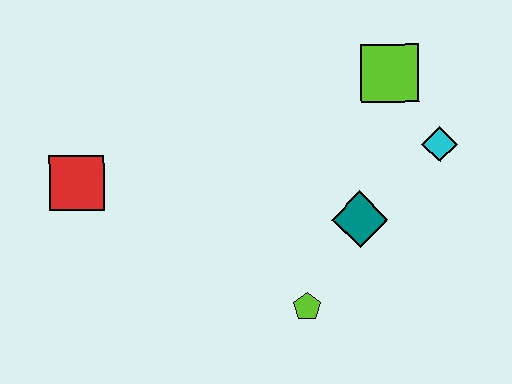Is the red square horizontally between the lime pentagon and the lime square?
No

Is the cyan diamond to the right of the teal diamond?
Yes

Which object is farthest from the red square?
The cyan diamond is farthest from the red square.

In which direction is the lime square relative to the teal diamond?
The lime square is above the teal diamond.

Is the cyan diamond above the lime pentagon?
Yes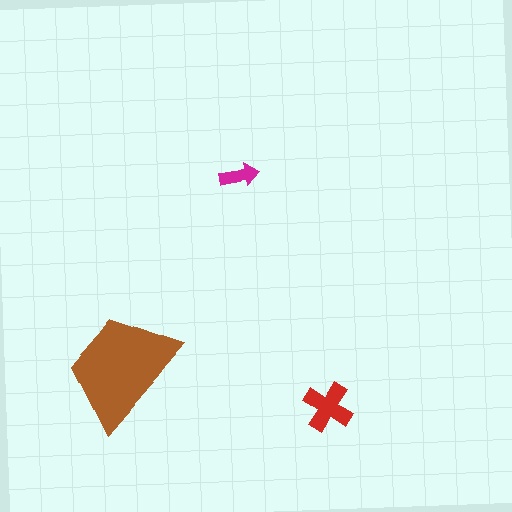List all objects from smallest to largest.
The magenta arrow, the red cross, the brown trapezoid.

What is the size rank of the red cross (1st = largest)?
2nd.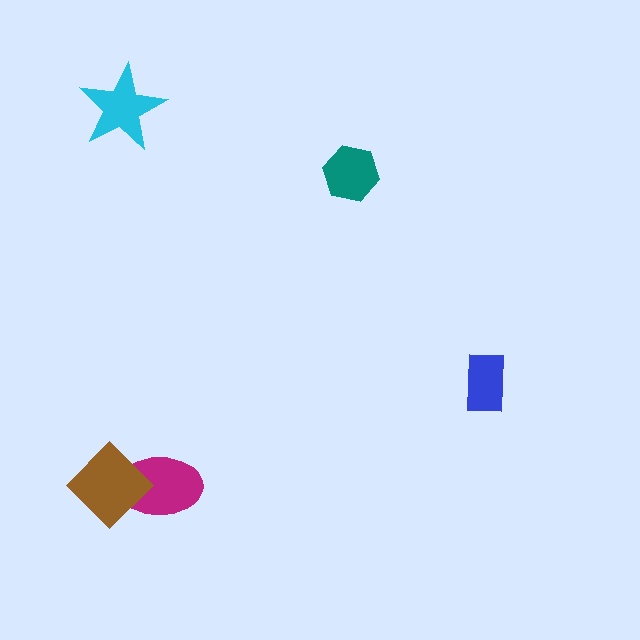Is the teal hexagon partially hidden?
No, no other shape covers it.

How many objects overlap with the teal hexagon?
0 objects overlap with the teal hexagon.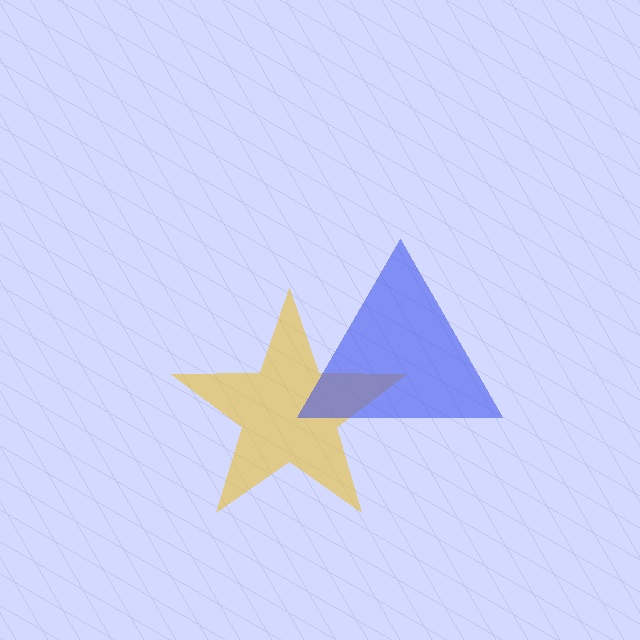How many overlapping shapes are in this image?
There are 2 overlapping shapes in the image.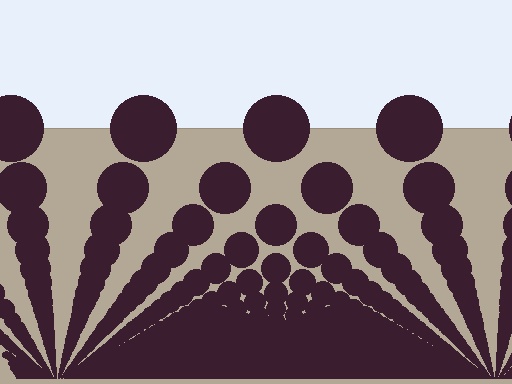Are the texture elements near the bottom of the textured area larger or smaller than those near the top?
Smaller. The gradient is inverted — elements near the bottom are smaller and denser.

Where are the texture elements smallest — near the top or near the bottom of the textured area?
Near the bottom.